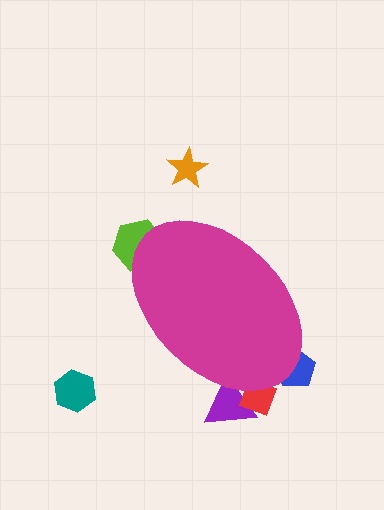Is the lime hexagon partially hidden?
Yes, the lime hexagon is partially hidden behind the magenta ellipse.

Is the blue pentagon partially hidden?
Yes, the blue pentagon is partially hidden behind the magenta ellipse.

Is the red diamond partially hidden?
Yes, the red diamond is partially hidden behind the magenta ellipse.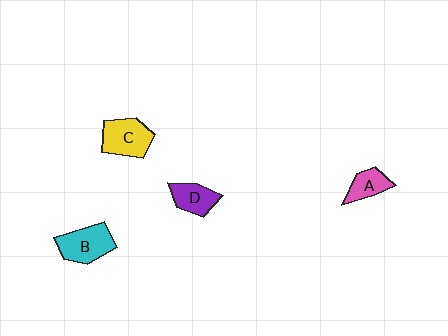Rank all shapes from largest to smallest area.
From largest to smallest: B (cyan), C (yellow), D (purple), A (pink).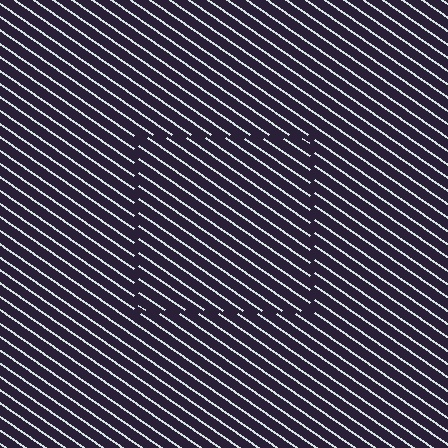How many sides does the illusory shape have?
4 sides — the line-ends trace a square.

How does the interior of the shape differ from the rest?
The interior of the shape contains the same grating, shifted by half a period — the contour is defined by the phase discontinuity where line-ends from the inner and outer gratings abut.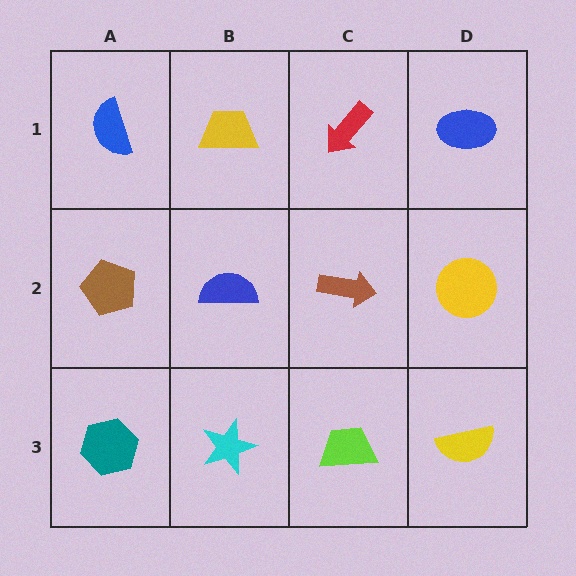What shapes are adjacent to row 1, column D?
A yellow circle (row 2, column D), a red arrow (row 1, column C).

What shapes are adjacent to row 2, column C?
A red arrow (row 1, column C), a lime trapezoid (row 3, column C), a blue semicircle (row 2, column B), a yellow circle (row 2, column D).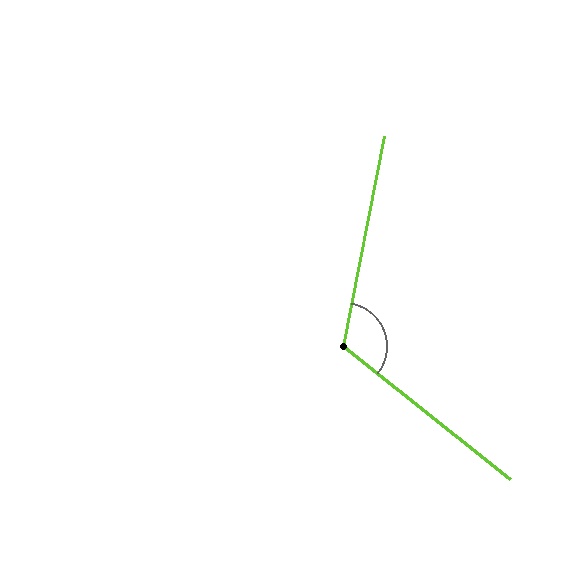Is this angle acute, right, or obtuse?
It is obtuse.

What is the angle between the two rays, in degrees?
Approximately 117 degrees.